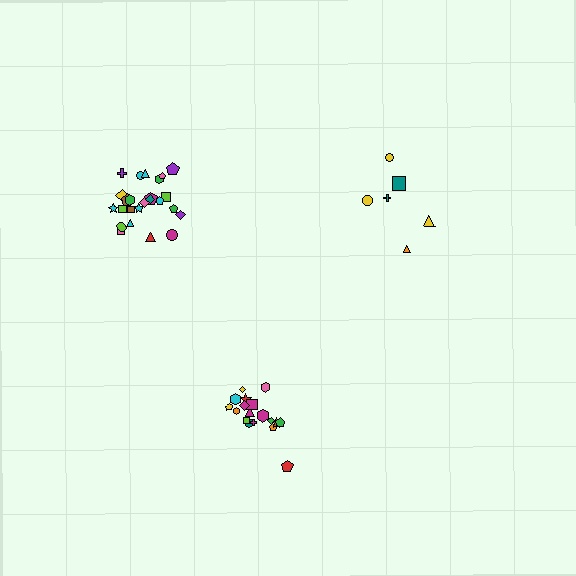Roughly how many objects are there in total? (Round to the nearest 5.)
Roughly 50 objects in total.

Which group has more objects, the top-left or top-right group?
The top-left group.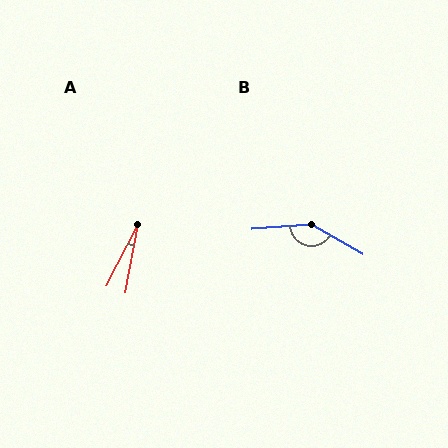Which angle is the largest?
B, at approximately 147 degrees.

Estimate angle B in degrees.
Approximately 147 degrees.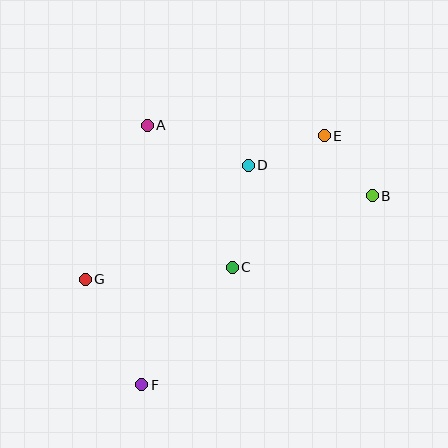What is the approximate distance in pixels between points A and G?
The distance between A and G is approximately 166 pixels.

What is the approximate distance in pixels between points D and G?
The distance between D and G is approximately 199 pixels.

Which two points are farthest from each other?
Points E and F are farthest from each other.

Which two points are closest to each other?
Points B and E are closest to each other.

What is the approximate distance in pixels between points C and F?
The distance between C and F is approximately 148 pixels.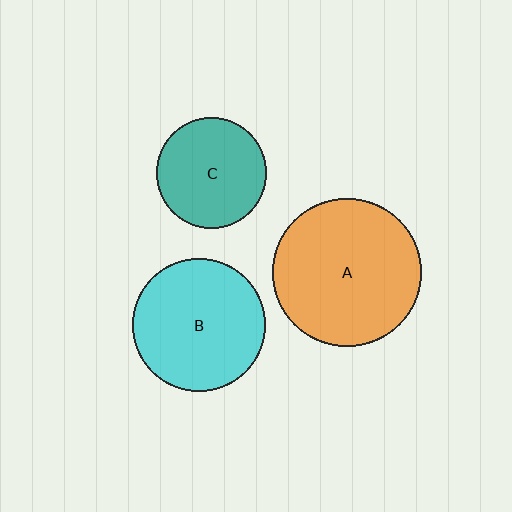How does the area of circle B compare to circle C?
Approximately 1.4 times.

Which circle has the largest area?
Circle A (orange).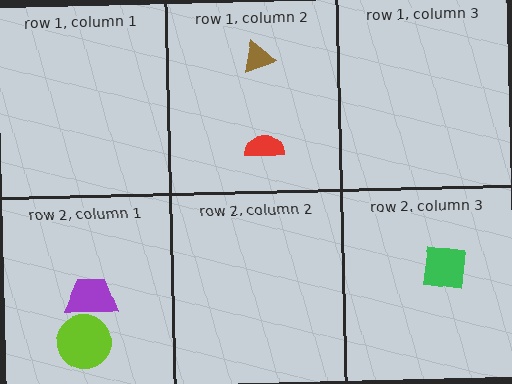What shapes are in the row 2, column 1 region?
The purple trapezoid, the lime circle.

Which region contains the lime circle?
The row 2, column 1 region.